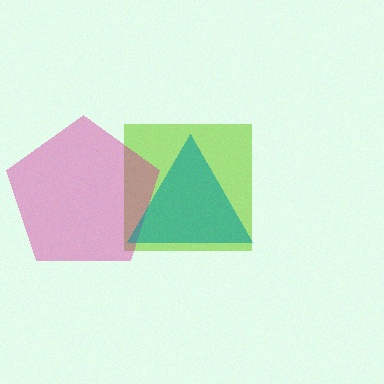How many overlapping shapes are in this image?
There are 3 overlapping shapes in the image.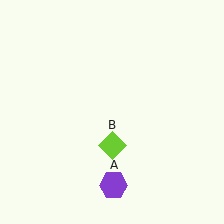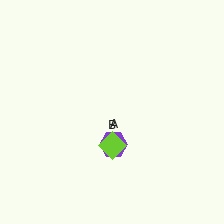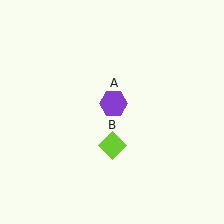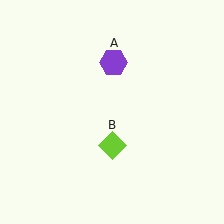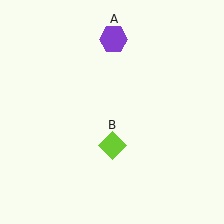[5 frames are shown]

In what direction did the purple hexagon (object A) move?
The purple hexagon (object A) moved up.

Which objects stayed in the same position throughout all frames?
Lime diamond (object B) remained stationary.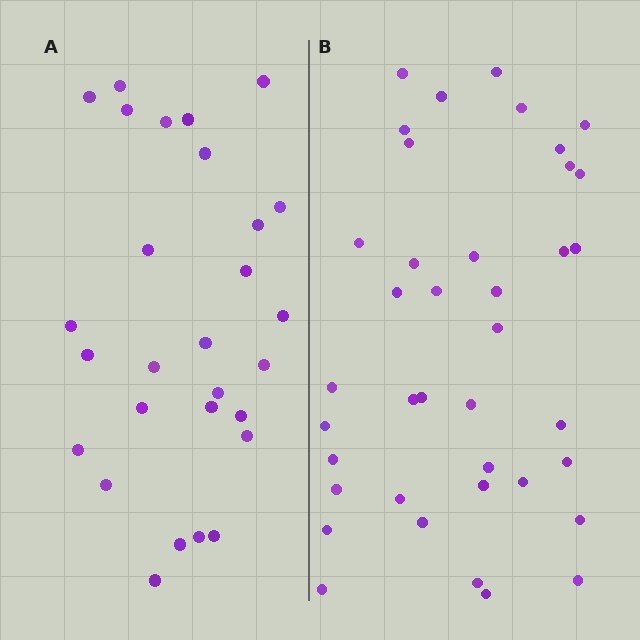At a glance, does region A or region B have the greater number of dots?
Region B (the right region) has more dots.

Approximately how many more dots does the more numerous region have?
Region B has roughly 12 or so more dots than region A.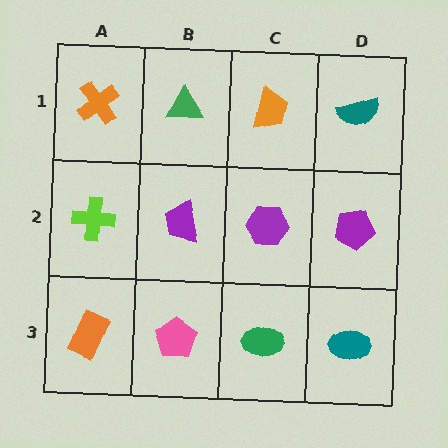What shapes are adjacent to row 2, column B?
A green triangle (row 1, column B), a pink pentagon (row 3, column B), a lime cross (row 2, column A), a purple hexagon (row 2, column C).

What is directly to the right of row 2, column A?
A purple trapezoid.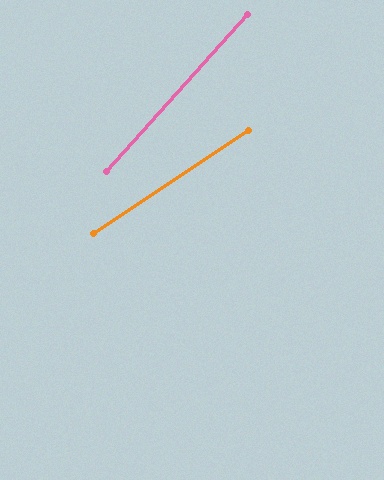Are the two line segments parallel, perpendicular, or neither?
Neither parallel nor perpendicular — they differ by about 14°.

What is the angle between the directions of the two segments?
Approximately 14 degrees.